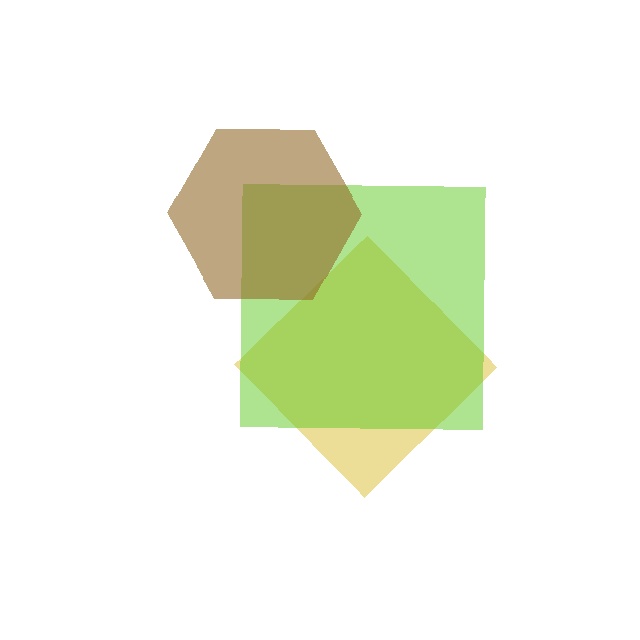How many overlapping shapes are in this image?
There are 3 overlapping shapes in the image.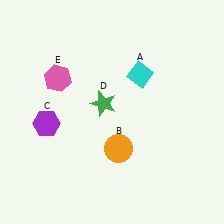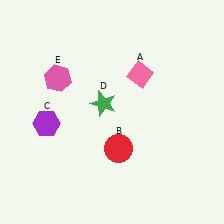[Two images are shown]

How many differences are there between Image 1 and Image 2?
There are 2 differences between the two images.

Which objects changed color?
A changed from cyan to pink. B changed from orange to red.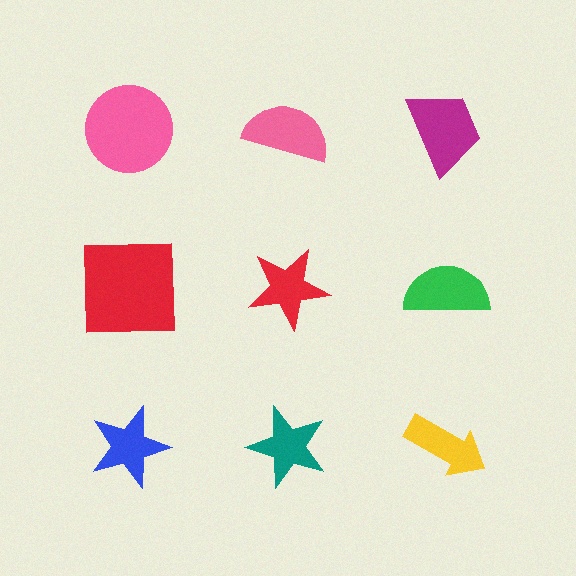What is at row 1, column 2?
A pink semicircle.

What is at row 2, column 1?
A red square.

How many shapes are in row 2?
3 shapes.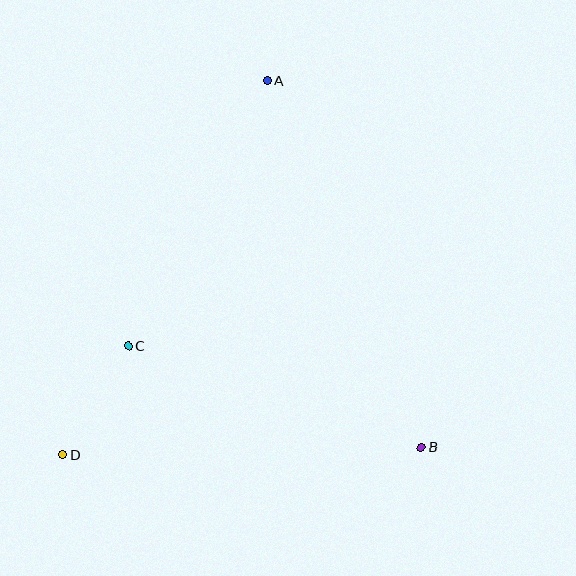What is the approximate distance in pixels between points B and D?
The distance between B and D is approximately 359 pixels.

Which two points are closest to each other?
Points C and D are closest to each other.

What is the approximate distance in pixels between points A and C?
The distance between A and C is approximately 300 pixels.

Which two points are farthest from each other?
Points A and D are farthest from each other.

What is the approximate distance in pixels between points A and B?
The distance between A and B is approximately 398 pixels.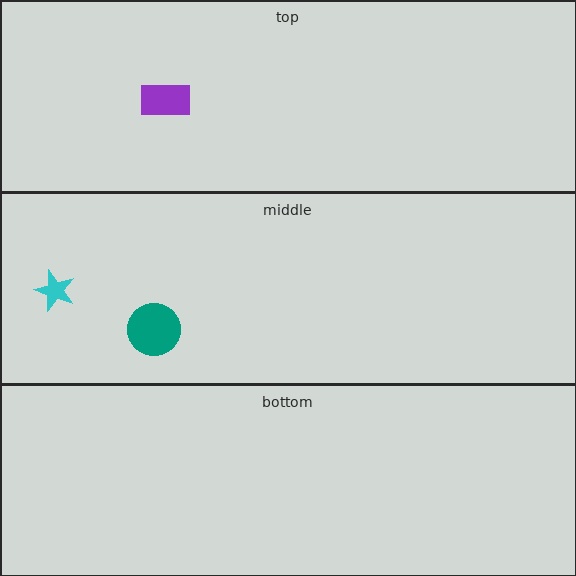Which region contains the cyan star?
The middle region.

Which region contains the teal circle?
The middle region.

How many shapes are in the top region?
1.